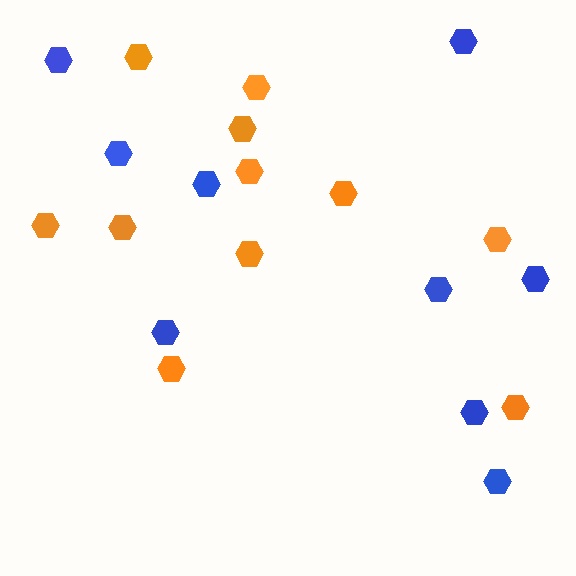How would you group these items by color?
There are 2 groups: one group of orange hexagons (11) and one group of blue hexagons (9).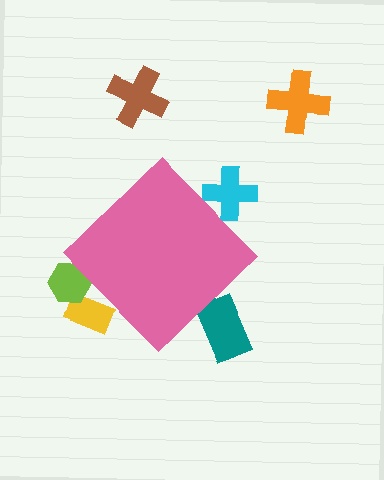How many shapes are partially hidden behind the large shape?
4 shapes are partially hidden.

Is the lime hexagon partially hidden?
Yes, the lime hexagon is partially hidden behind the pink diamond.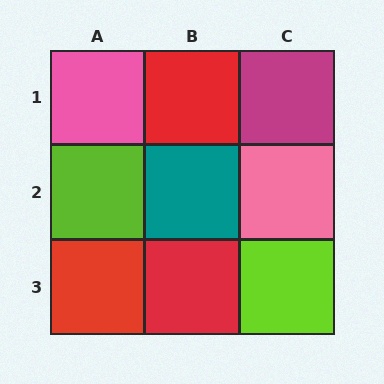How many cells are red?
3 cells are red.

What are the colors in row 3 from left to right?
Red, red, lime.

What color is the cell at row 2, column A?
Lime.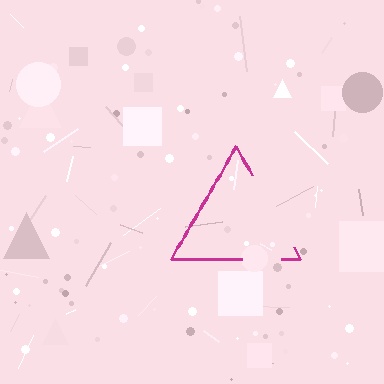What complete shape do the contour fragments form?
The contour fragments form a triangle.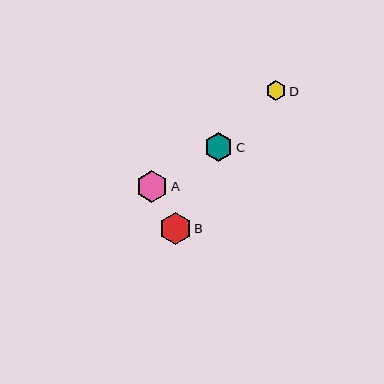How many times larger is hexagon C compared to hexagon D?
Hexagon C is approximately 1.4 times the size of hexagon D.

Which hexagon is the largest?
Hexagon B is the largest with a size of approximately 32 pixels.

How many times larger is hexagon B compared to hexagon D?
Hexagon B is approximately 1.6 times the size of hexagon D.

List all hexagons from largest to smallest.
From largest to smallest: B, A, C, D.